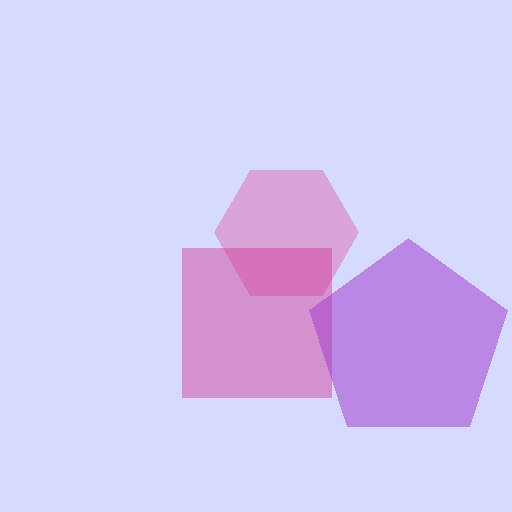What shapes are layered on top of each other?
The layered shapes are: a pink hexagon, a magenta square, a purple pentagon.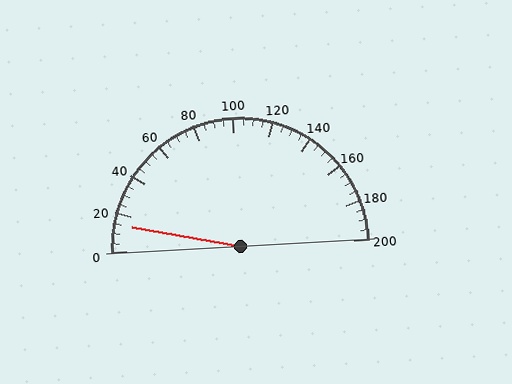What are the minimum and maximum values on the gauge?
The gauge ranges from 0 to 200.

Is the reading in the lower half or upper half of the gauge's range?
The reading is in the lower half of the range (0 to 200).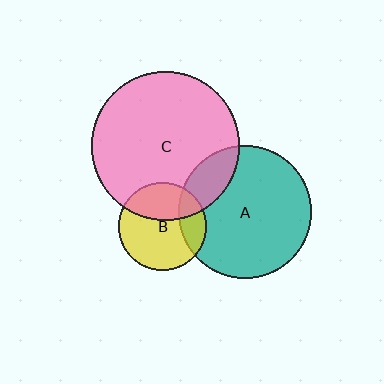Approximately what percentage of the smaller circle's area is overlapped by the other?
Approximately 20%.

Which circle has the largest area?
Circle C (pink).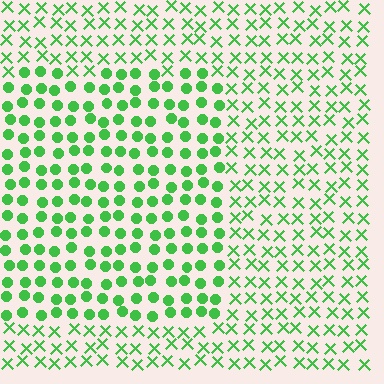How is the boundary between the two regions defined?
The boundary is defined by a change in element shape: circles inside vs. X marks outside. All elements share the same color and spacing.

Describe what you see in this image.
The image is filled with small green elements arranged in a uniform grid. A rectangle-shaped region contains circles, while the surrounding area contains X marks. The boundary is defined purely by the change in element shape.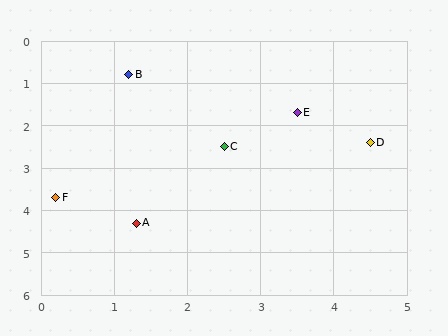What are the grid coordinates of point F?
Point F is at approximately (0.2, 3.7).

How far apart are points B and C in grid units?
Points B and C are about 2.1 grid units apart.